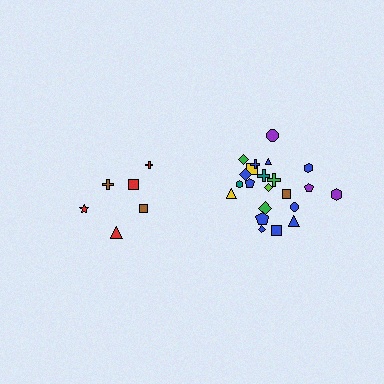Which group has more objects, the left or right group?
The right group.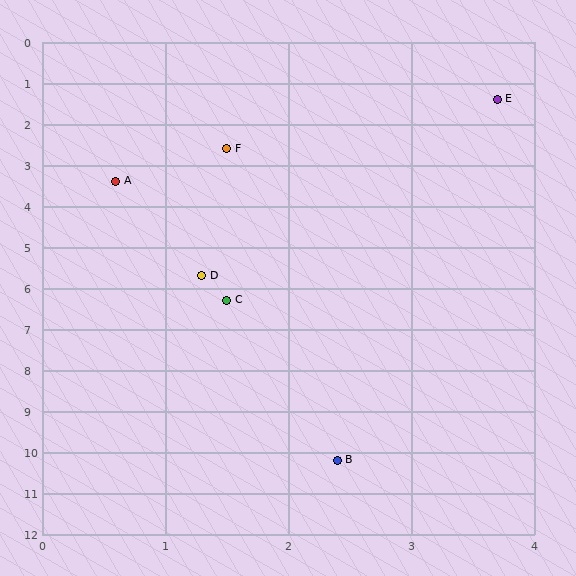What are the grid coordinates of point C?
Point C is at approximately (1.5, 6.3).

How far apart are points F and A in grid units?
Points F and A are about 1.2 grid units apart.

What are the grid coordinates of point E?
Point E is at approximately (3.7, 1.4).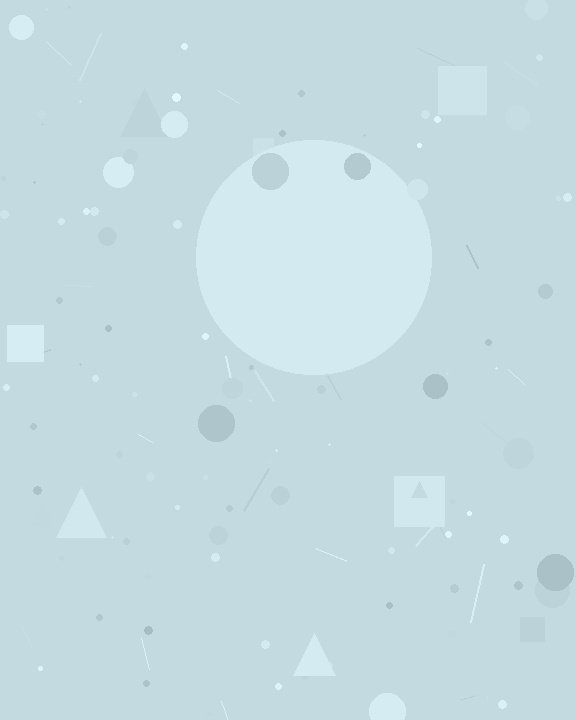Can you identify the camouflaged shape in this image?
The camouflaged shape is a circle.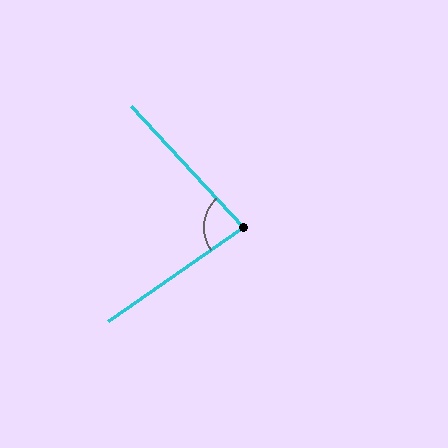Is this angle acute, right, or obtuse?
It is acute.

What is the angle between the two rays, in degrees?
Approximately 82 degrees.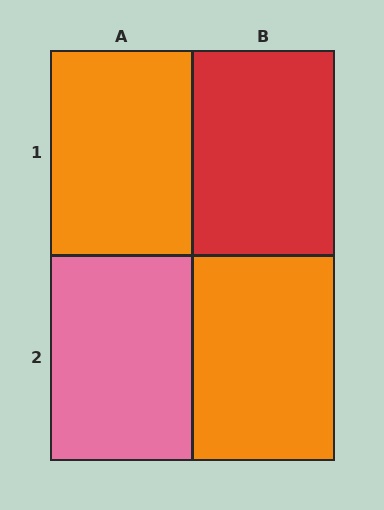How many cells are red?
1 cell is red.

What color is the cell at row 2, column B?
Orange.